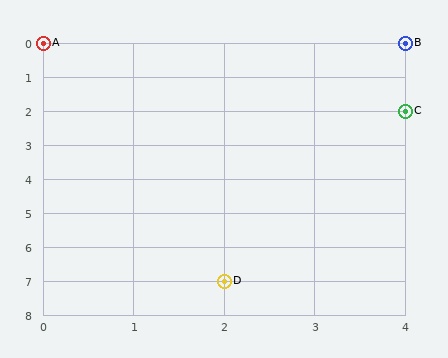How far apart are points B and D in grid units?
Points B and D are 2 columns and 7 rows apart (about 7.3 grid units diagonally).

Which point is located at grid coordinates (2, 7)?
Point D is at (2, 7).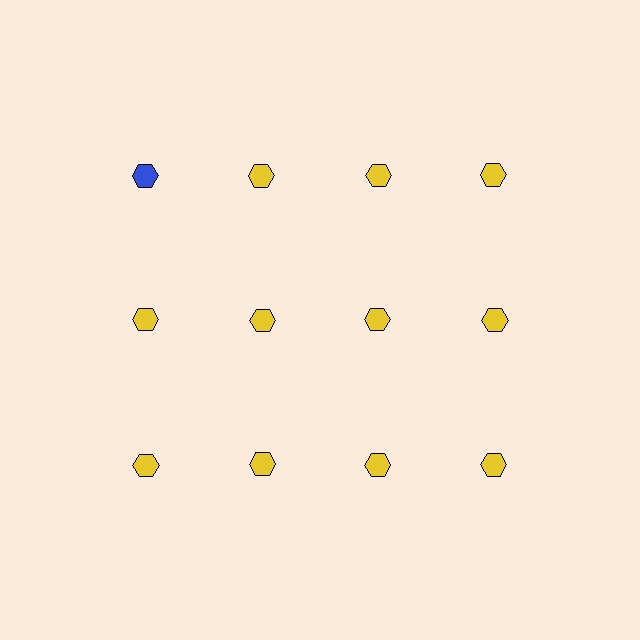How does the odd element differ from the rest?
It has a different color: blue instead of yellow.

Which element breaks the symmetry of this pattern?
The blue hexagon in the top row, leftmost column breaks the symmetry. All other shapes are yellow hexagons.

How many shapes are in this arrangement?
There are 12 shapes arranged in a grid pattern.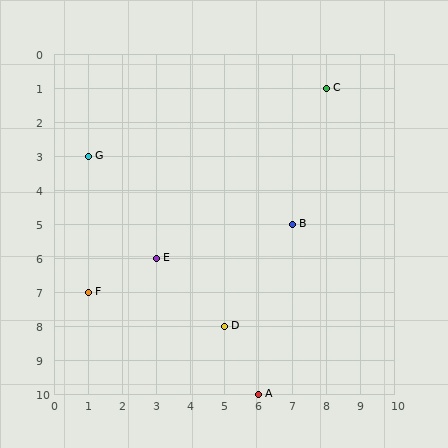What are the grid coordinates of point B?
Point B is at grid coordinates (7, 5).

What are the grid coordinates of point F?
Point F is at grid coordinates (1, 7).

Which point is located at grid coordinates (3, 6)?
Point E is at (3, 6).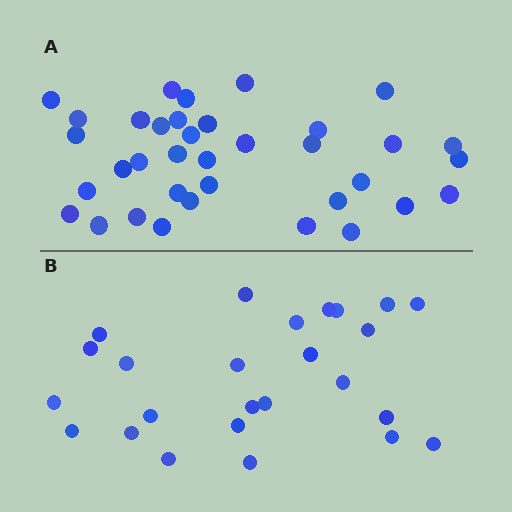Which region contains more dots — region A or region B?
Region A (the top region) has more dots.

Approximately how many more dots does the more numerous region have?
Region A has roughly 12 or so more dots than region B.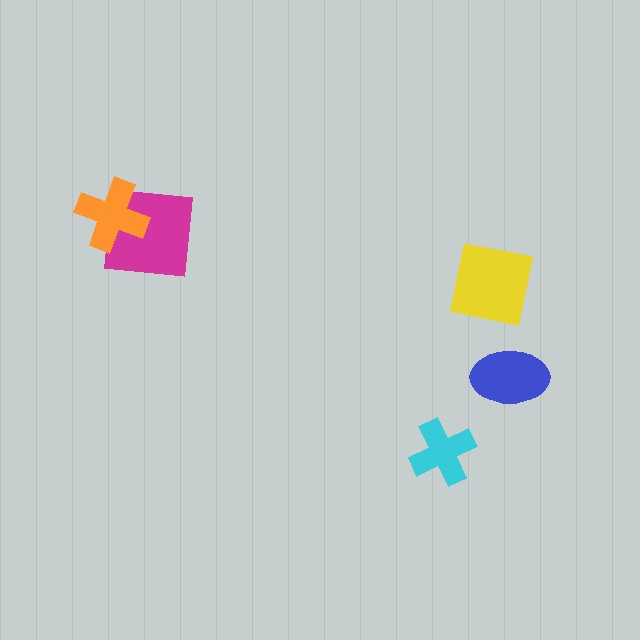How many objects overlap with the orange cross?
1 object overlaps with the orange cross.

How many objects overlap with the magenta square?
1 object overlaps with the magenta square.